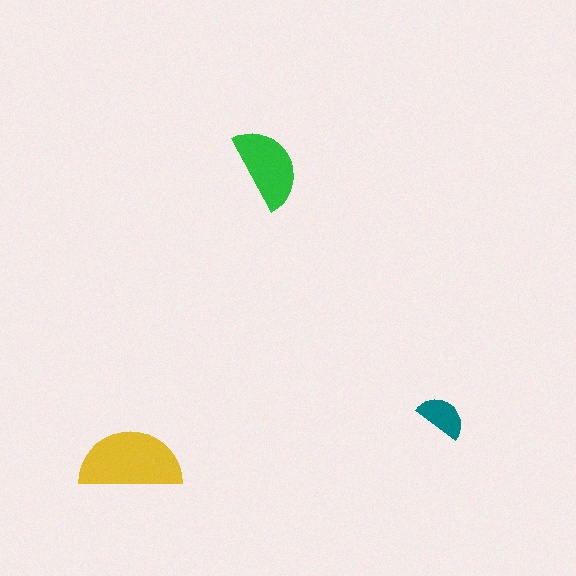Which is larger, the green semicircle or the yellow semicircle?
The yellow one.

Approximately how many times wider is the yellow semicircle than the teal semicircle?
About 2 times wider.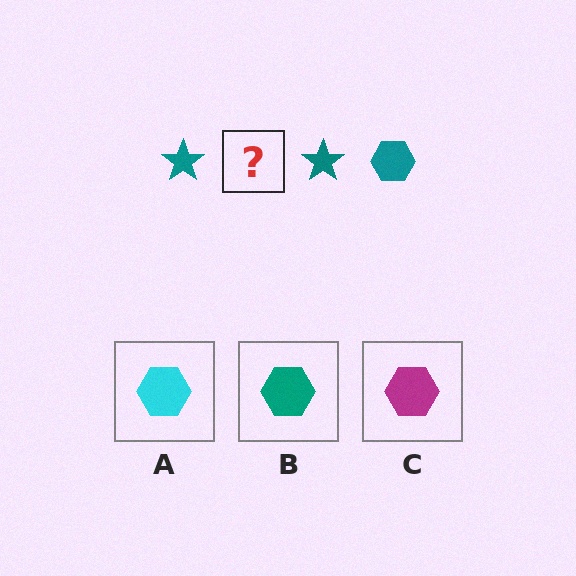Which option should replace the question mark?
Option B.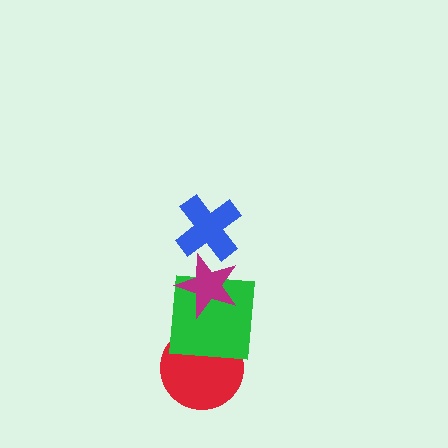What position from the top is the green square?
The green square is 3rd from the top.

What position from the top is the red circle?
The red circle is 4th from the top.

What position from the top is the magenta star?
The magenta star is 2nd from the top.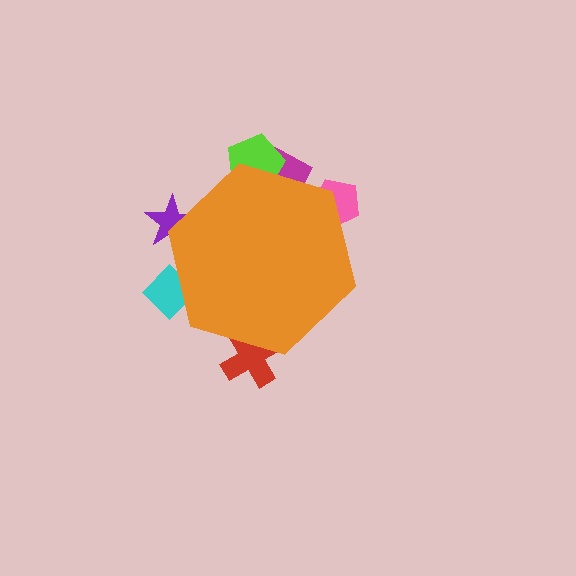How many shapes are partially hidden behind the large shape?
6 shapes are partially hidden.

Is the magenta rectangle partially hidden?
Yes, the magenta rectangle is partially hidden behind the orange hexagon.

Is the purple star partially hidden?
Yes, the purple star is partially hidden behind the orange hexagon.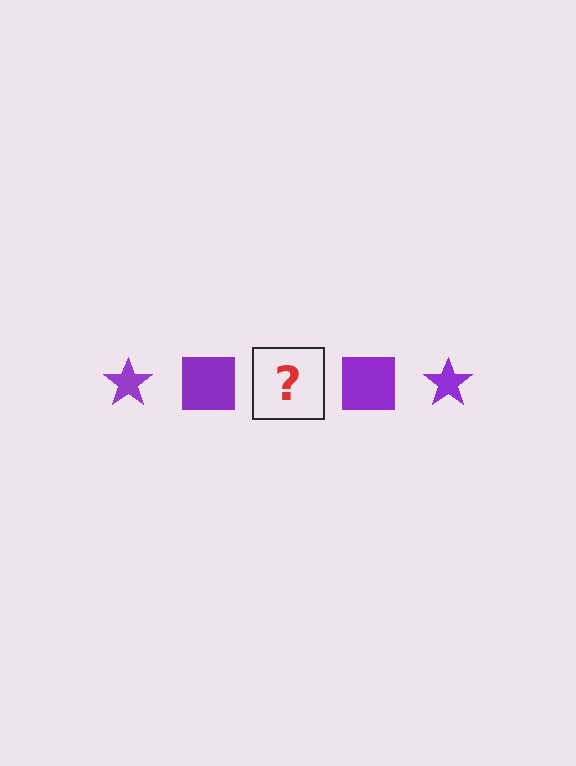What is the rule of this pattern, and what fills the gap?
The rule is that the pattern cycles through star, square shapes in purple. The gap should be filled with a purple star.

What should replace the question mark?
The question mark should be replaced with a purple star.